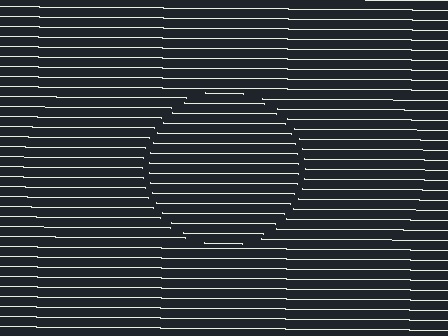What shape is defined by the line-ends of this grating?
An illusory circle. The interior of the shape contains the same grating, shifted by half a period — the contour is defined by the phase discontinuity where line-ends from the inner and outer gratings abut.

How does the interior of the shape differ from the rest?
The interior of the shape contains the same grating, shifted by half a period — the contour is defined by the phase discontinuity where line-ends from the inner and outer gratings abut.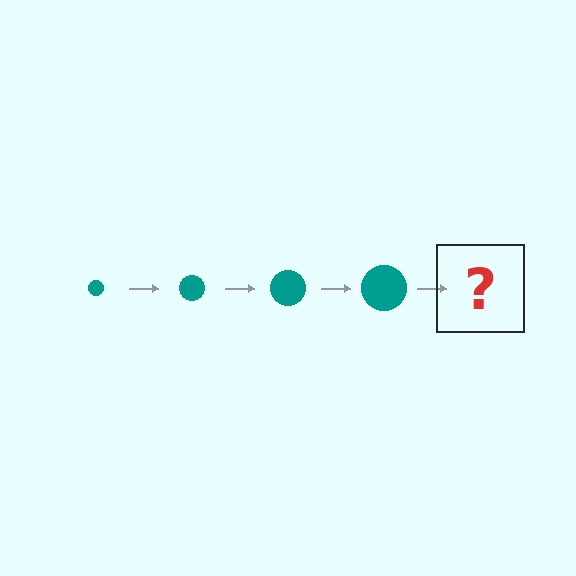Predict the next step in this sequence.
The next step is a teal circle, larger than the previous one.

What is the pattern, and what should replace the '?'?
The pattern is that the circle gets progressively larger each step. The '?' should be a teal circle, larger than the previous one.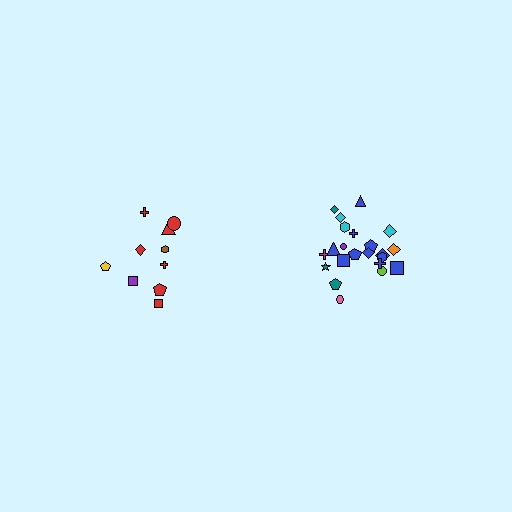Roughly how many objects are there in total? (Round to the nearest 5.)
Roughly 30 objects in total.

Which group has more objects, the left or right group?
The right group.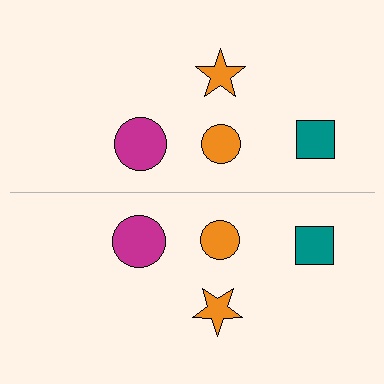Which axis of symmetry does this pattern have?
The pattern has a horizontal axis of symmetry running through the center of the image.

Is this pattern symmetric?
Yes, this pattern has bilateral (reflection) symmetry.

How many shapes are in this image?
There are 8 shapes in this image.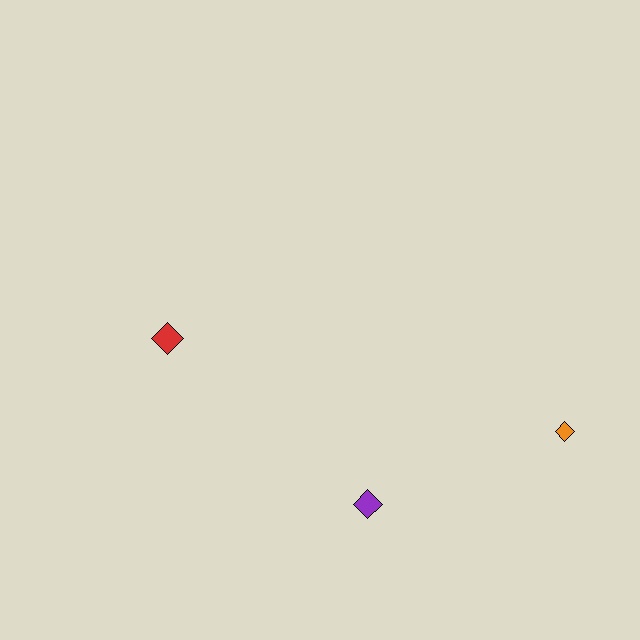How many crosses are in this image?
There are no crosses.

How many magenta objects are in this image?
There are no magenta objects.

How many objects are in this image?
There are 3 objects.